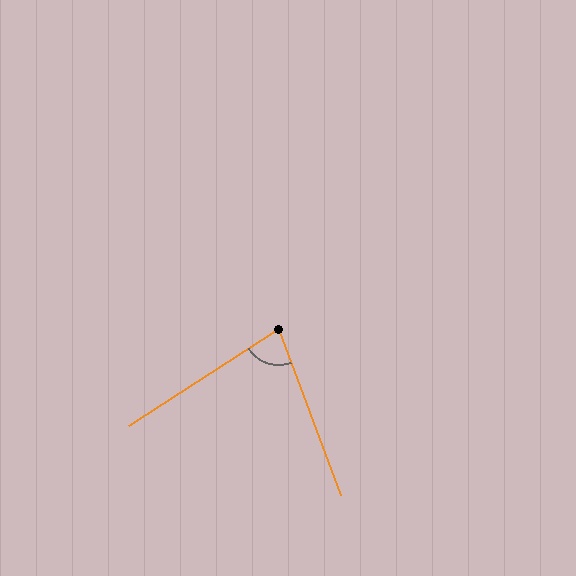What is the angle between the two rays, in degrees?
Approximately 78 degrees.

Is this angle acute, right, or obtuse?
It is acute.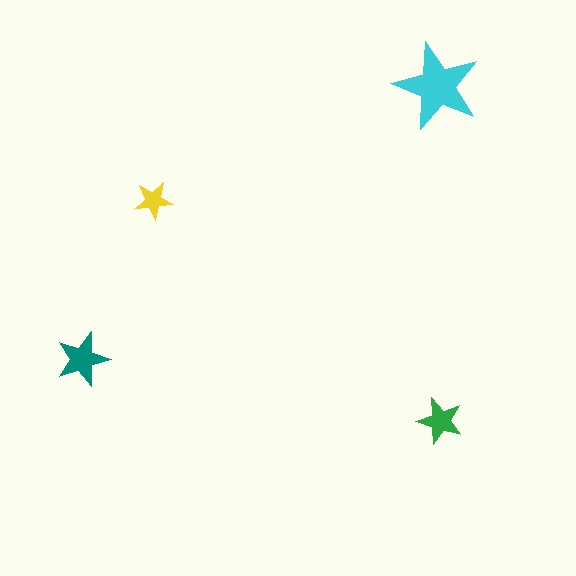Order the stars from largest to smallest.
the cyan one, the teal one, the green one, the yellow one.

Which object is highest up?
The cyan star is topmost.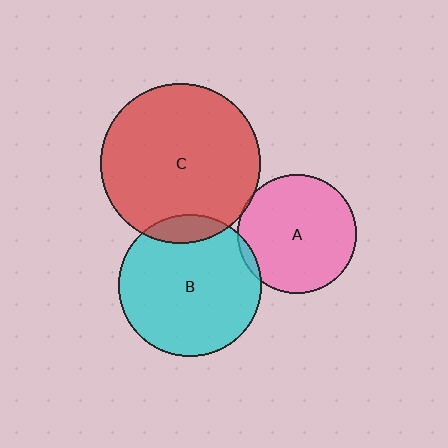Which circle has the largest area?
Circle C (red).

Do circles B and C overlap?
Yes.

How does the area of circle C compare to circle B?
Approximately 1.3 times.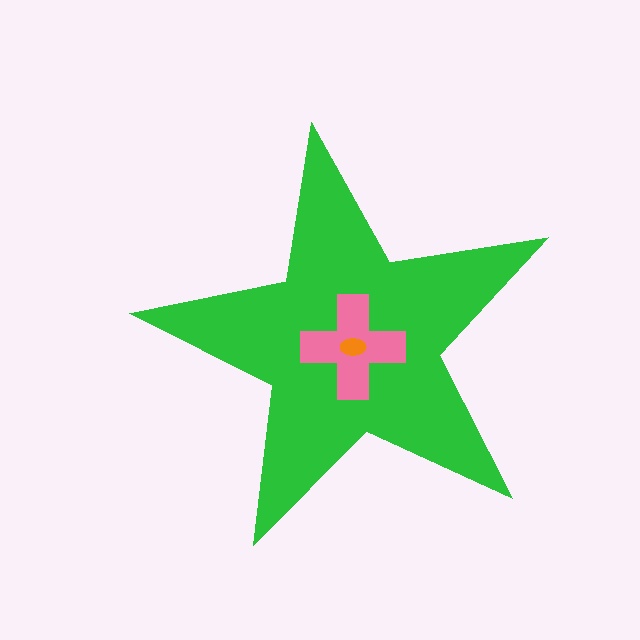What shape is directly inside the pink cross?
The orange ellipse.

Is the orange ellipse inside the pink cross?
Yes.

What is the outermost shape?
The green star.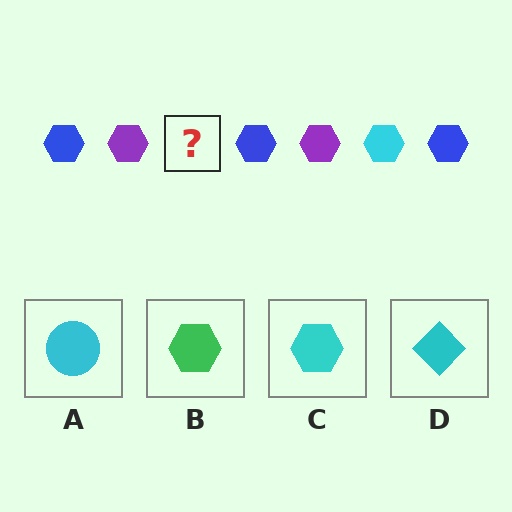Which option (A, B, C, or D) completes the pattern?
C.